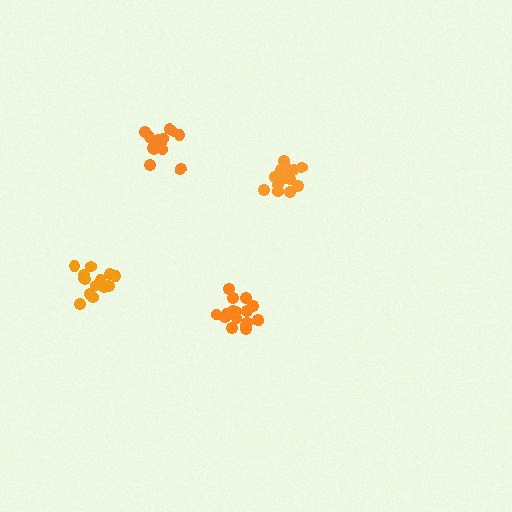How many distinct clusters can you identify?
There are 4 distinct clusters.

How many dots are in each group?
Group 1: 14 dots, Group 2: 18 dots, Group 3: 16 dots, Group 4: 15 dots (63 total).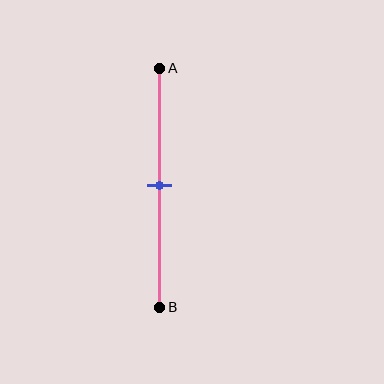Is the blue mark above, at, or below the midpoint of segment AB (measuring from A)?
The blue mark is approximately at the midpoint of segment AB.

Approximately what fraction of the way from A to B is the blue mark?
The blue mark is approximately 50% of the way from A to B.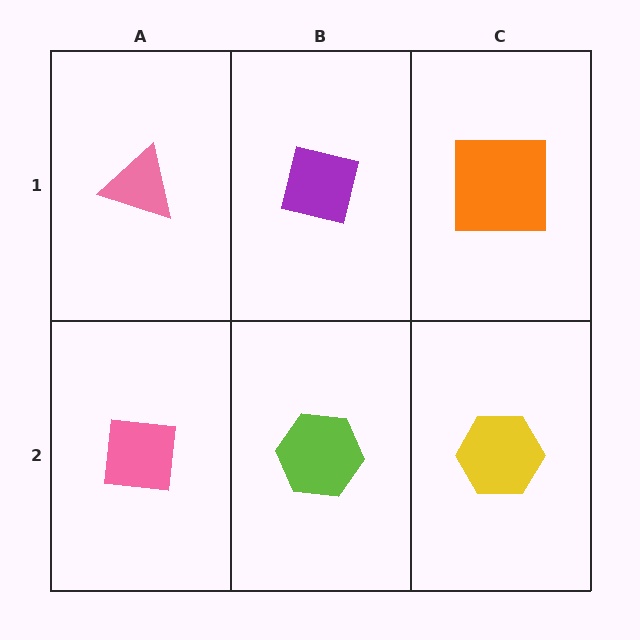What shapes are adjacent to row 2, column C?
An orange square (row 1, column C), a lime hexagon (row 2, column B).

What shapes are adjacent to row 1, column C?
A yellow hexagon (row 2, column C), a purple square (row 1, column B).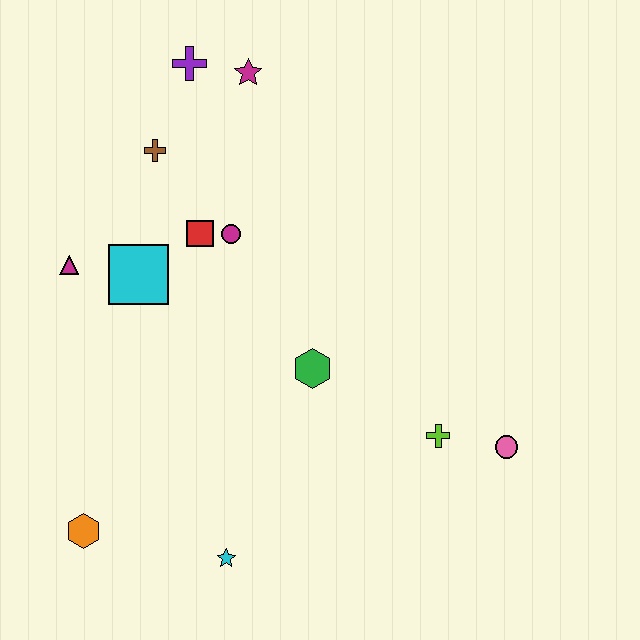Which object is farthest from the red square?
The pink circle is farthest from the red square.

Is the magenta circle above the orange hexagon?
Yes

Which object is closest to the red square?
The magenta circle is closest to the red square.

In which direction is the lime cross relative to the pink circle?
The lime cross is to the left of the pink circle.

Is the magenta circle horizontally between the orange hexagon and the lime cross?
Yes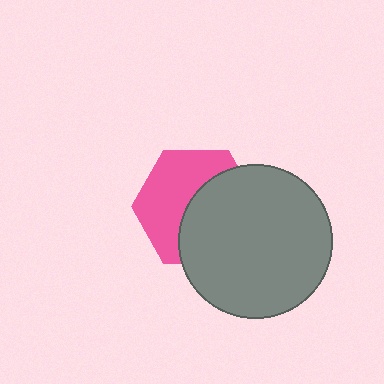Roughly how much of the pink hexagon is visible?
About half of it is visible (roughly 50%).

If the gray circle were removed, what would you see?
You would see the complete pink hexagon.